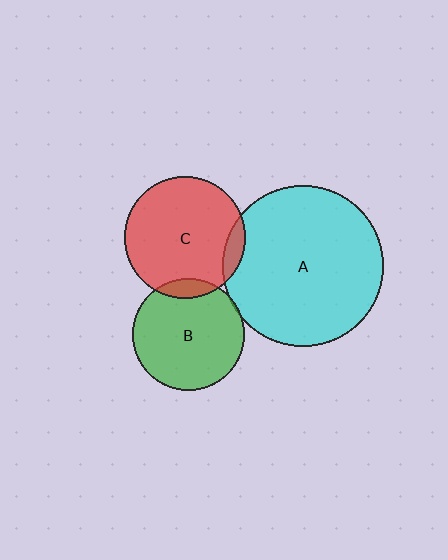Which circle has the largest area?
Circle A (cyan).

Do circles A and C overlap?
Yes.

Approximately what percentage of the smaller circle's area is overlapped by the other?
Approximately 10%.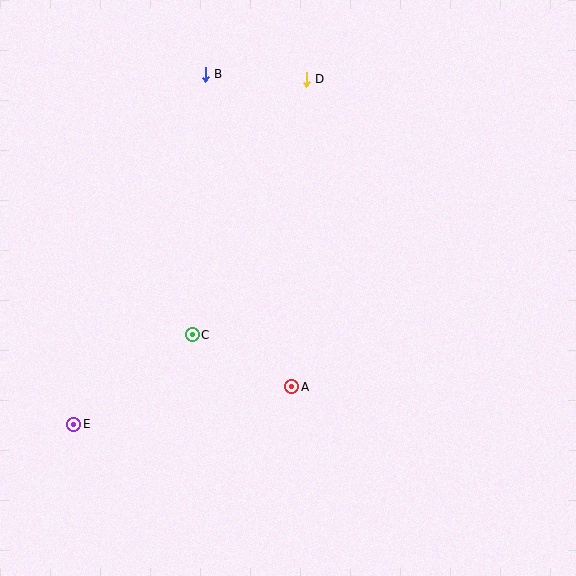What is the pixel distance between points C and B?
The distance between C and B is 261 pixels.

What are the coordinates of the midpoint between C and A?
The midpoint between C and A is at (242, 361).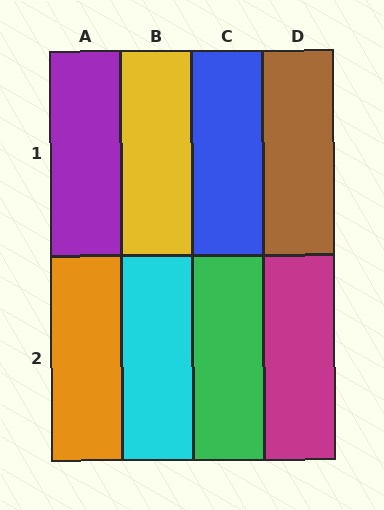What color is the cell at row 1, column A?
Purple.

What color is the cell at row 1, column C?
Blue.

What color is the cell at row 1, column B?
Yellow.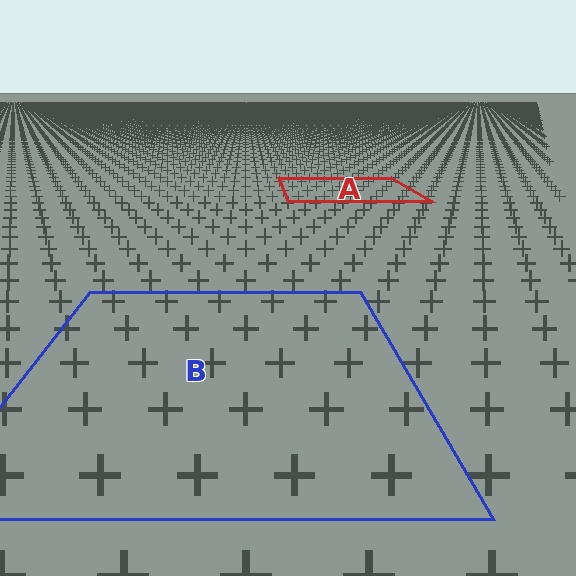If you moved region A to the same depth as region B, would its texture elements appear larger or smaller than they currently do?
They would appear larger. At a closer depth, the same texture elements are projected at a bigger on-screen size.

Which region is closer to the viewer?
Region B is closer. The texture elements there are larger and more spread out.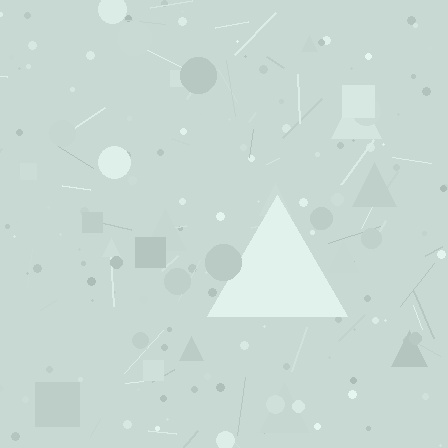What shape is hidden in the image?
A triangle is hidden in the image.